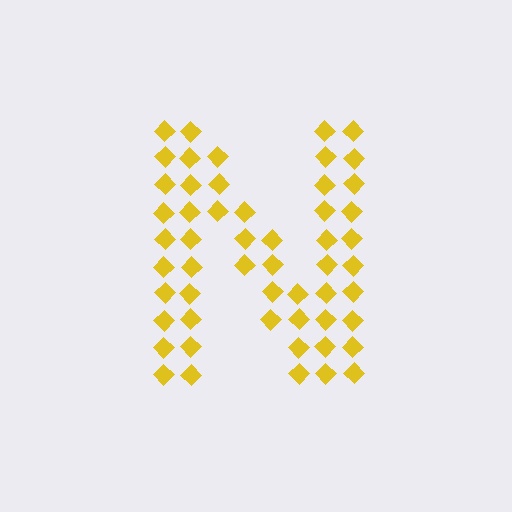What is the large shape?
The large shape is the letter N.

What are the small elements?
The small elements are diamonds.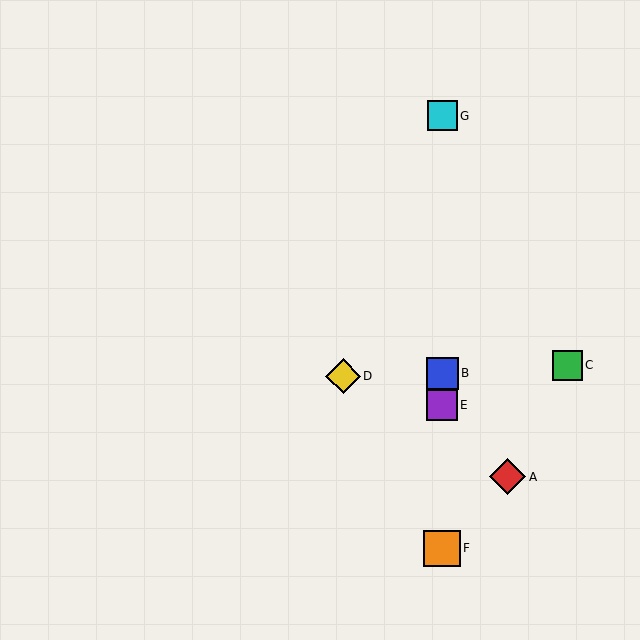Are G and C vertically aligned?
No, G is at x≈442 and C is at x≈567.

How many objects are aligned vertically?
4 objects (B, E, F, G) are aligned vertically.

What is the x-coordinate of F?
Object F is at x≈442.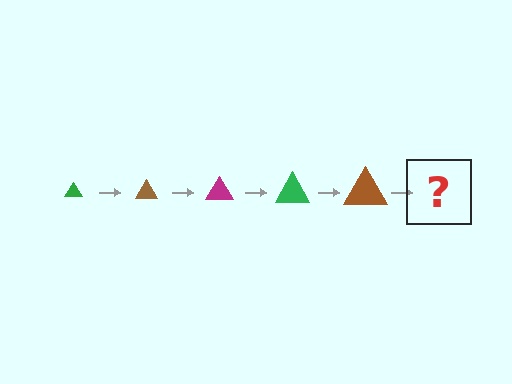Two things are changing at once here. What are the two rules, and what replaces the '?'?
The two rules are that the triangle grows larger each step and the color cycles through green, brown, and magenta. The '?' should be a magenta triangle, larger than the previous one.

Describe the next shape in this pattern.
It should be a magenta triangle, larger than the previous one.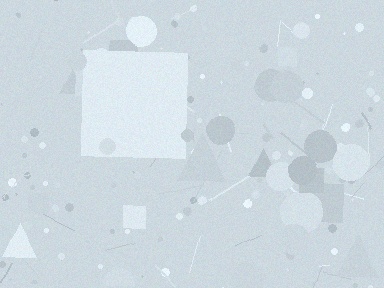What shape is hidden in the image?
A square is hidden in the image.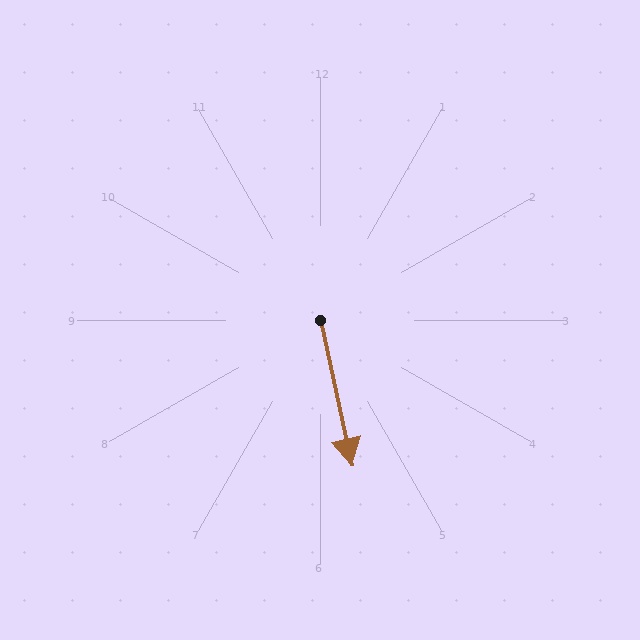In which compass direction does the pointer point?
South.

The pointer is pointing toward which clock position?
Roughly 6 o'clock.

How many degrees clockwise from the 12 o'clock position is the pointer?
Approximately 168 degrees.